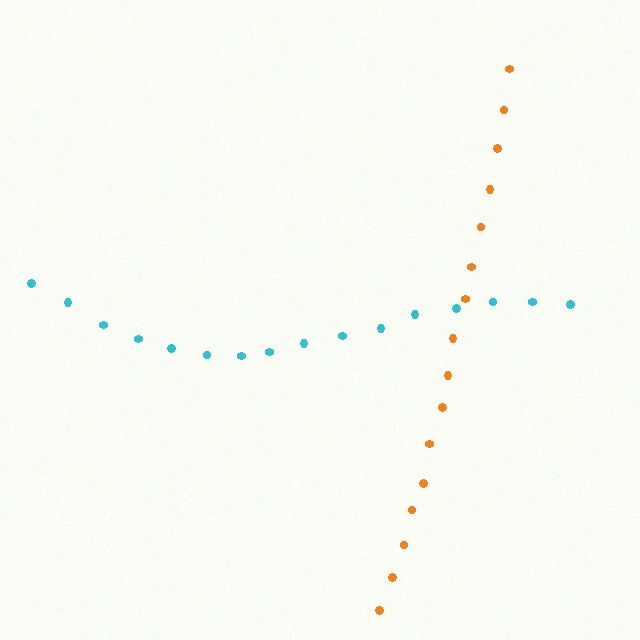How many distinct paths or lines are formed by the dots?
There are 2 distinct paths.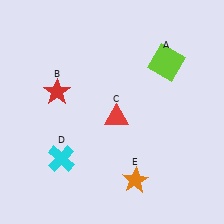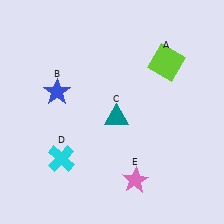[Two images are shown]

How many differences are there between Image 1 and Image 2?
There are 3 differences between the two images.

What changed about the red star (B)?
In Image 1, B is red. In Image 2, it changed to blue.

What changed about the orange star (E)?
In Image 1, E is orange. In Image 2, it changed to pink.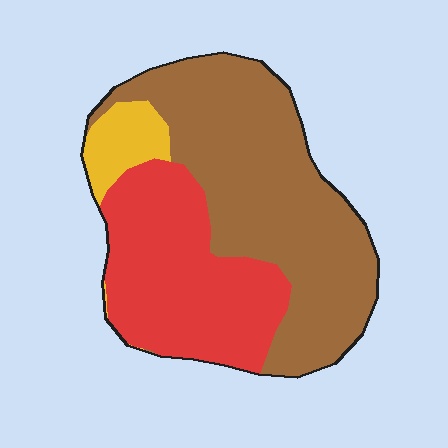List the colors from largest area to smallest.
From largest to smallest: brown, red, yellow.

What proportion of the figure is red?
Red takes up about three eighths (3/8) of the figure.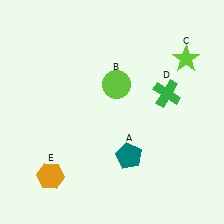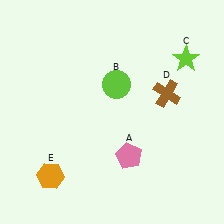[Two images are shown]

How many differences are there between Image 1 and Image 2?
There are 2 differences between the two images.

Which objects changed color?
A changed from teal to pink. D changed from green to brown.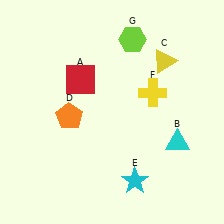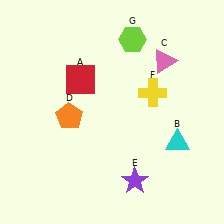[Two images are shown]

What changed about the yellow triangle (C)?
In Image 1, C is yellow. In Image 2, it changed to pink.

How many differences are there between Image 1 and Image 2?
There are 2 differences between the two images.